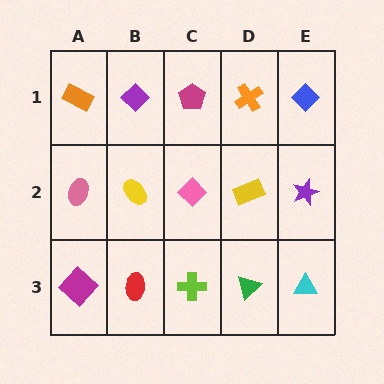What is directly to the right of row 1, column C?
An orange cross.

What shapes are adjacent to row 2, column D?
An orange cross (row 1, column D), a green triangle (row 3, column D), a pink diamond (row 2, column C), a purple star (row 2, column E).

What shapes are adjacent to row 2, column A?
An orange rectangle (row 1, column A), a magenta diamond (row 3, column A), a yellow ellipse (row 2, column B).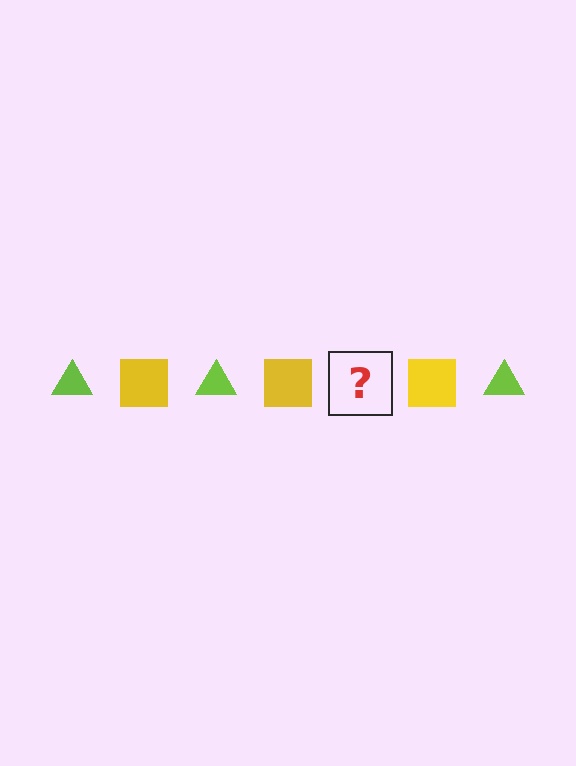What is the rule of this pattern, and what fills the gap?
The rule is that the pattern alternates between lime triangle and yellow square. The gap should be filled with a lime triangle.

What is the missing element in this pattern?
The missing element is a lime triangle.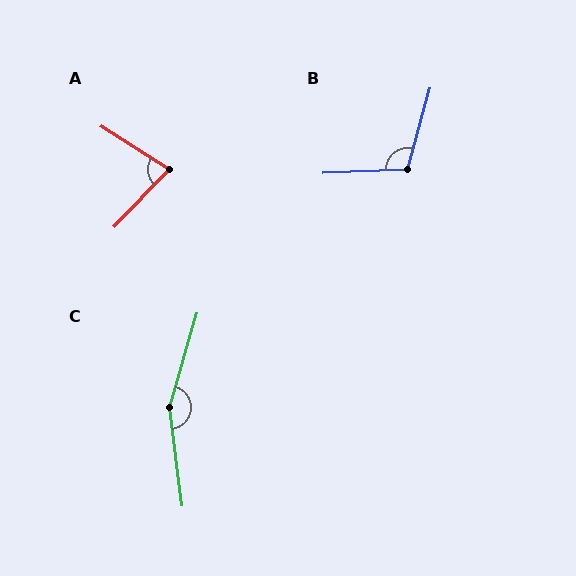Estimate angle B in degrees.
Approximately 108 degrees.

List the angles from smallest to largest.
A (78°), B (108°), C (156°).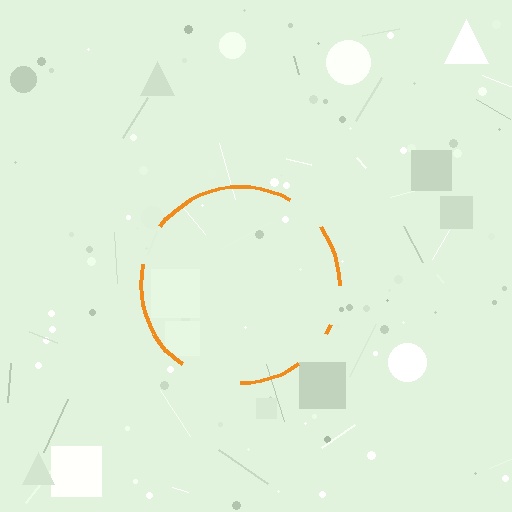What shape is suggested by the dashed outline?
The dashed outline suggests a circle.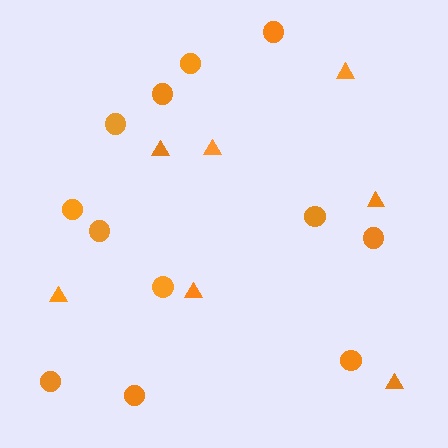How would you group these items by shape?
There are 2 groups: one group of triangles (7) and one group of circles (12).